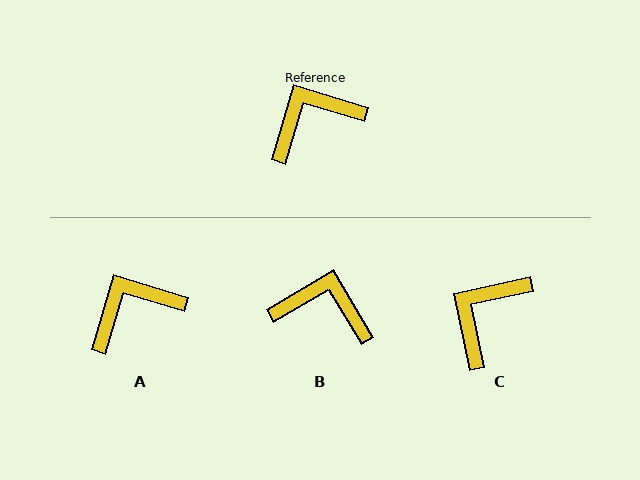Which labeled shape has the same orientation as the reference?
A.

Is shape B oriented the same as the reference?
No, it is off by about 42 degrees.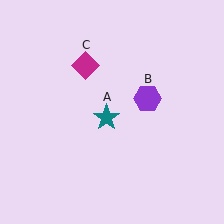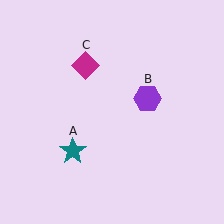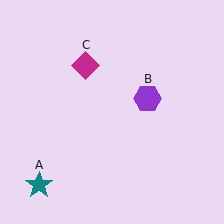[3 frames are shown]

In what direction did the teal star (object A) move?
The teal star (object A) moved down and to the left.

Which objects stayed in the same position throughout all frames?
Purple hexagon (object B) and magenta diamond (object C) remained stationary.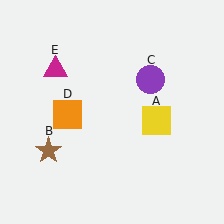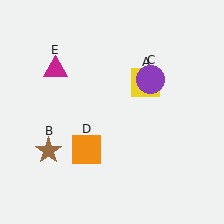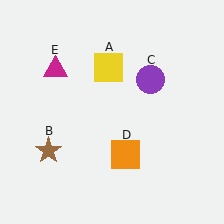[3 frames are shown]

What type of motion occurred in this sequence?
The yellow square (object A), orange square (object D) rotated counterclockwise around the center of the scene.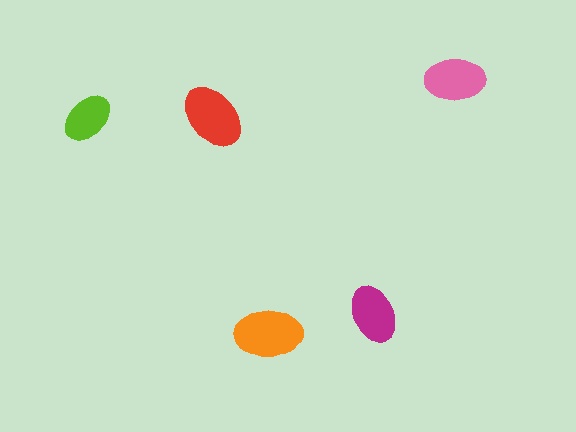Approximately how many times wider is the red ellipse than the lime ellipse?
About 1.5 times wider.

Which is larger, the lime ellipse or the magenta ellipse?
The magenta one.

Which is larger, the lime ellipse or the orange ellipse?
The orange one.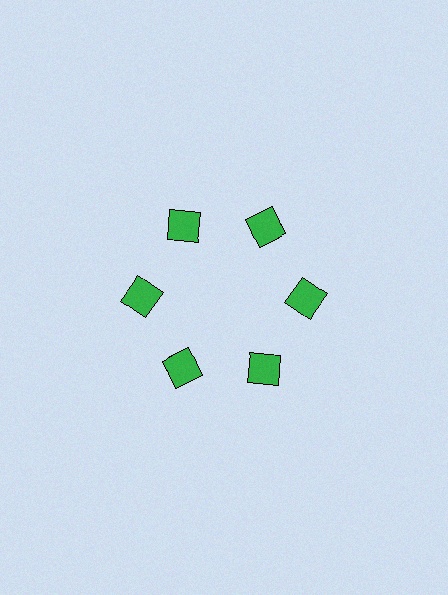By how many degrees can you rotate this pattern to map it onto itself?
The pattern maps onto itself every 60 degrees of rotation.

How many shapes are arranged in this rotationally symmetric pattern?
There are 6 shapes, arranged in 6 groups of 1.